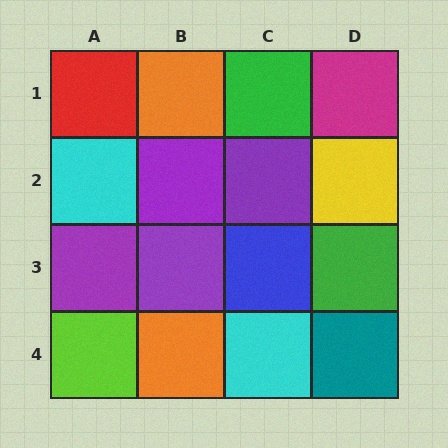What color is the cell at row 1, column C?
Green.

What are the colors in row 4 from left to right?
Lime, orange, cyan, teal.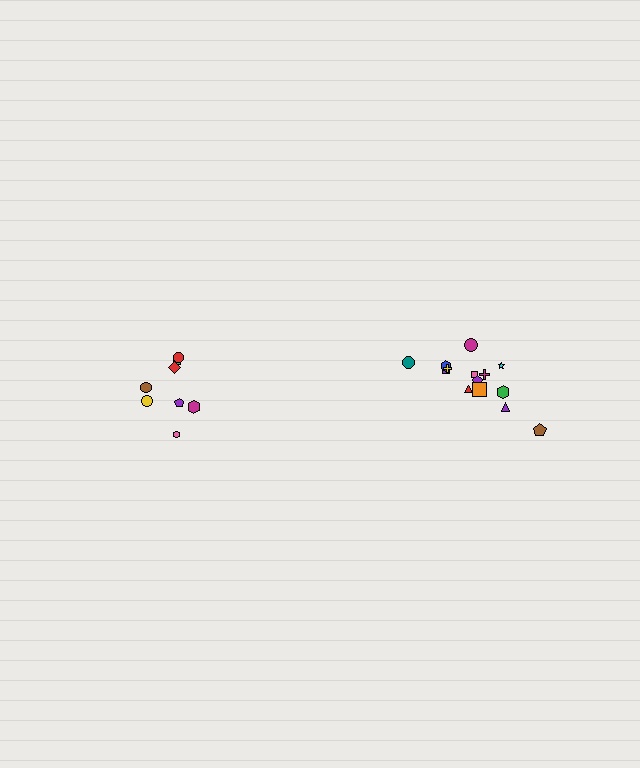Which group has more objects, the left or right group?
The right group.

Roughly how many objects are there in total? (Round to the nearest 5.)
Roughly 25 objects in total.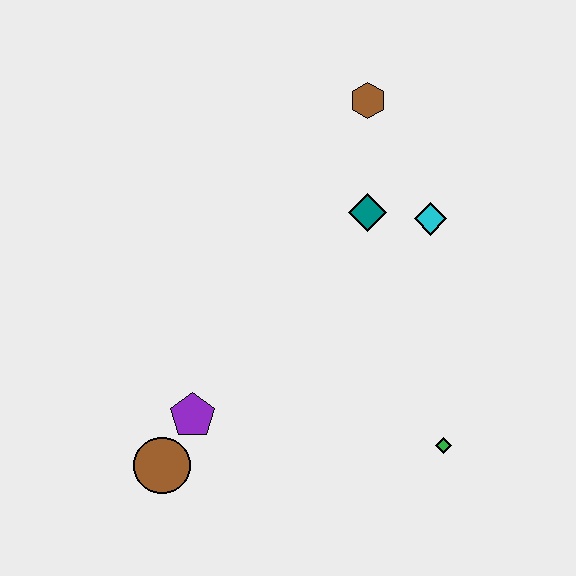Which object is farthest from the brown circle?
The brown hexagon is farthest from the brown circle.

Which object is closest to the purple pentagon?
The brown circle is closest to the purple pentagon.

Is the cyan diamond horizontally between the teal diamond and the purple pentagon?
No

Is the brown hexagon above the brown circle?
Yes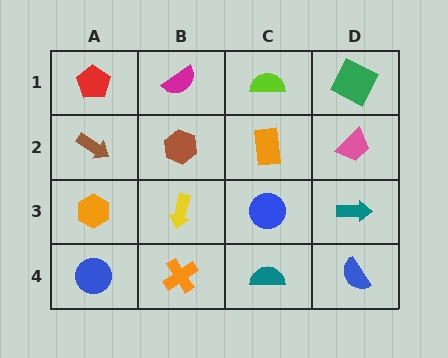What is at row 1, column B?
A magenta semicircle.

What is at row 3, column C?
A blue circle.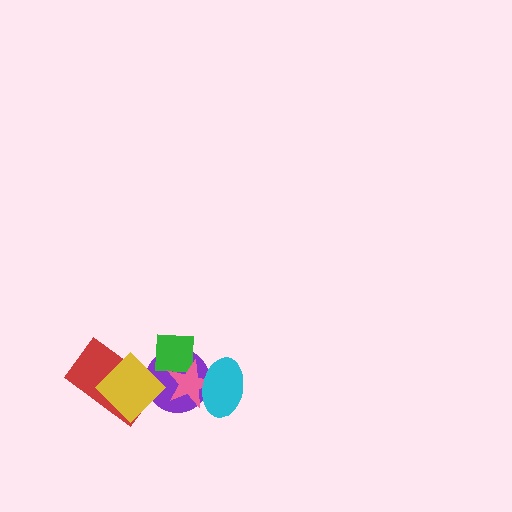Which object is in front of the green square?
The pink star is in front of the green square.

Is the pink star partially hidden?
Yes, it is partially covered by another shape.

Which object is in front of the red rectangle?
The yellow diamond is in front of the red rectangle.